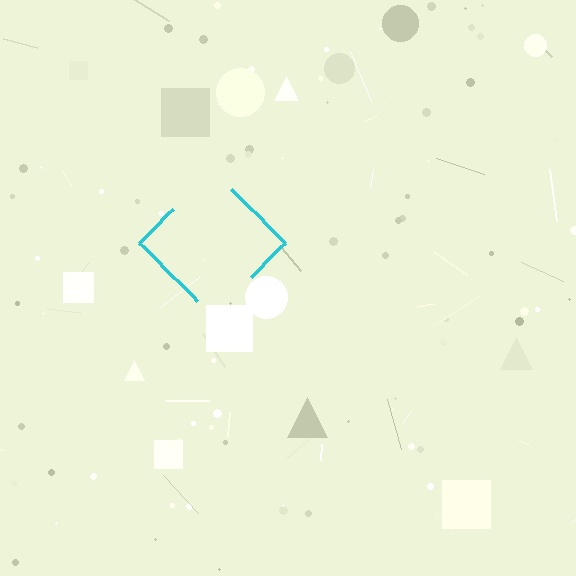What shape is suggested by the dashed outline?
The dashed outline suggests a diamond.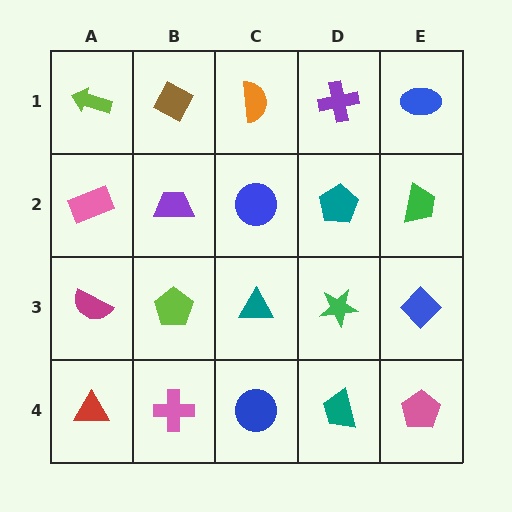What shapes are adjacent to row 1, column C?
A blue circle (row 2, column C), a brown diamond (row 1, column B), a purple cross (row 1, column D).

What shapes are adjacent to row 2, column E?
A blue ellipse (row 1, column E), a blue diamond (row 3, column E), a teal pentagon (row 2, column D).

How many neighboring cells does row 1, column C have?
3.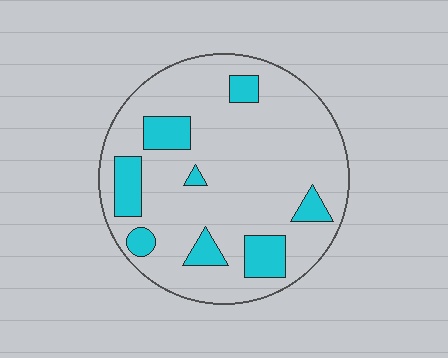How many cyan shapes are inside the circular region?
8.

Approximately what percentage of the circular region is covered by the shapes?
Approximately 20%.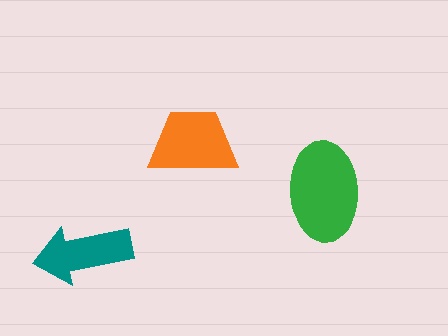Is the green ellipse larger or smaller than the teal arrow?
Larger.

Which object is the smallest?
The teal arrow.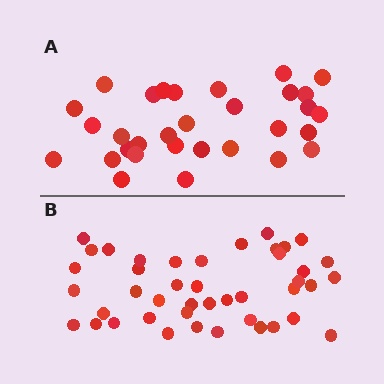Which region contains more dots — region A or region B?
Region B (the bottom region) has more dots.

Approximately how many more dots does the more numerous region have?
Region B has roughly 12 or so more dots than region A.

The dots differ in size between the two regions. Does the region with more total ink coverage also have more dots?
No. Region A has more total ink coverage because its dots are larger, but region B actually contains more individual dots. Total area can be misleading — the number of items is what matters here.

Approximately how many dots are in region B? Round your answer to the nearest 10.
About 40 dots. (The exact count is 43, which rounds to 40.)